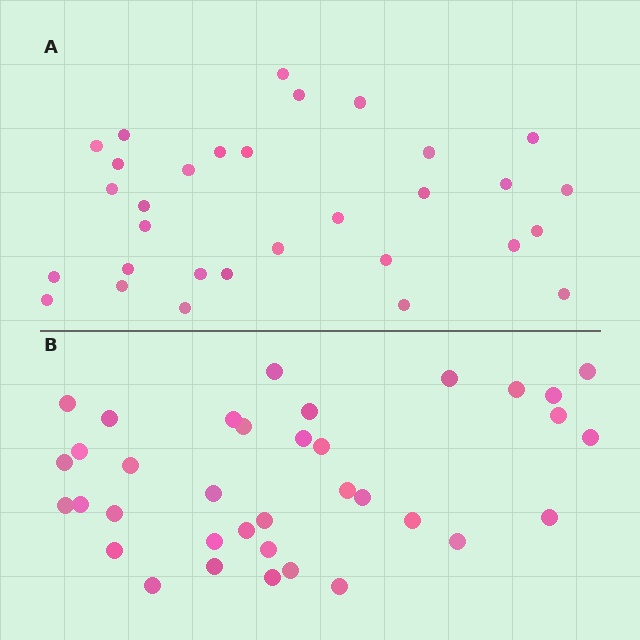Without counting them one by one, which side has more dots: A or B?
Region B (the bottom region) has more dots.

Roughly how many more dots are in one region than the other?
Region B has about 5 more dots than region A.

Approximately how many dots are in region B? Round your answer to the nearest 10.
About 40 dots. (The exact count is 36, which rounds to 40.)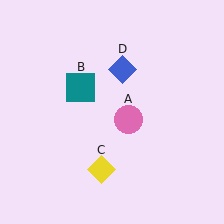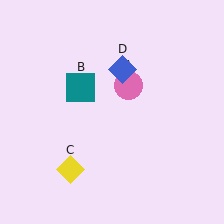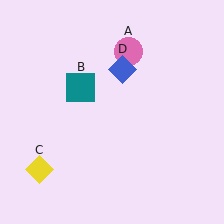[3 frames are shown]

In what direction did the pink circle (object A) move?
The pink circle (object A) moved up.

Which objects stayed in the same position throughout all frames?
Teal square (object B) and blue diamond (object D) remained stationary.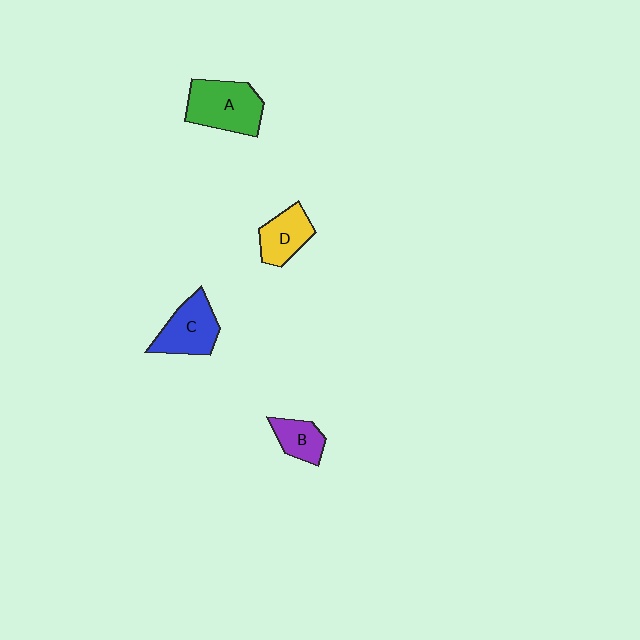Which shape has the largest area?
Shape A (green).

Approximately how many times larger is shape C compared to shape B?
Approximately 1.6 times.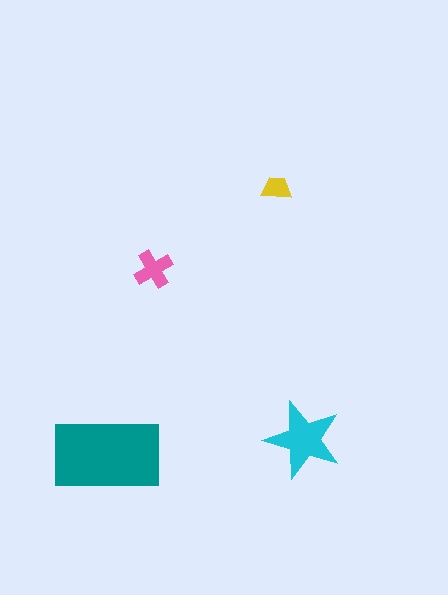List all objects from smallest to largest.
The yellow trapezoid, the pink cross, the cyan star, the teal rectangle.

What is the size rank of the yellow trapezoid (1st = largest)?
4th.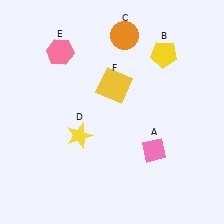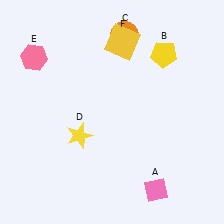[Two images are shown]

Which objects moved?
The objects that moved are: the pink diamond (A), the pink hexagon (E), the yellow square (F).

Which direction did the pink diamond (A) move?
The pink diamond (A) moved down.